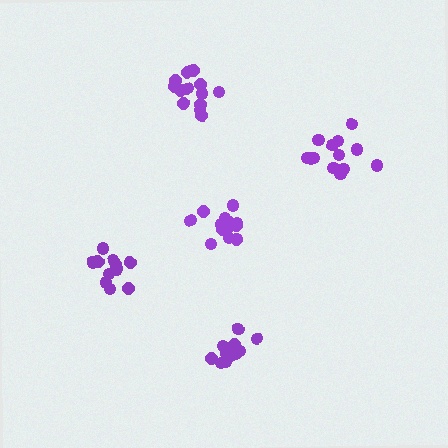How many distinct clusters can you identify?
There are 5 distinct clusters.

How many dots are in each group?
Group 1: 11 dots, Group 2: 13 dots, Group 3: 15 dots, Group 4: 13 dots, Group 5: 11 dots (63 total).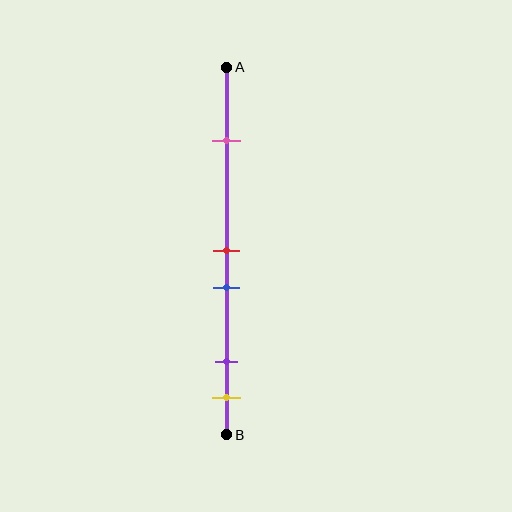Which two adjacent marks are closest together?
The red and blue marks are the closest adjacent pair.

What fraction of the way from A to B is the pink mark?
The pink mark is approximately 20% (0.2) of the way from A to B.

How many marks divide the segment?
There are 5 marks dividing the segment.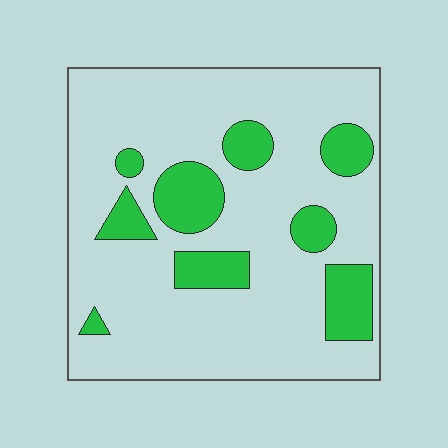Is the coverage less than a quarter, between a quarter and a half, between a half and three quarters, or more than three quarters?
Less than a quarter.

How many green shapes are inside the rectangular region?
9.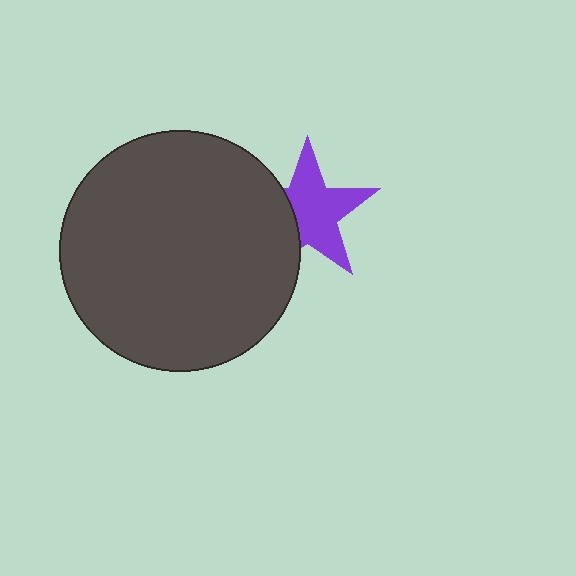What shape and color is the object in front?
The object in front is a dark gray circle.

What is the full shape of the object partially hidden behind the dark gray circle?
The partially hidden object is a purple star.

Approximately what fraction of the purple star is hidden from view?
Roughly 33% of the purple star is hidden behind the dark gray circle.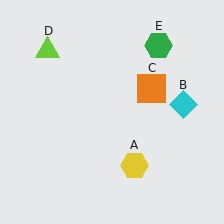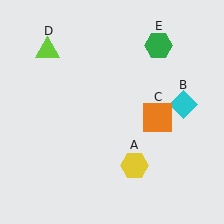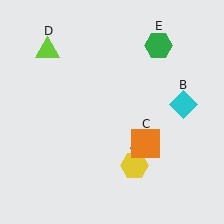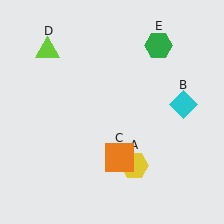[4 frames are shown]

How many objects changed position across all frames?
1 object changed position: orange square (object C).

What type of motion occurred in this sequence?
The orange square (object C) rotated clockwise around the center of the scene.